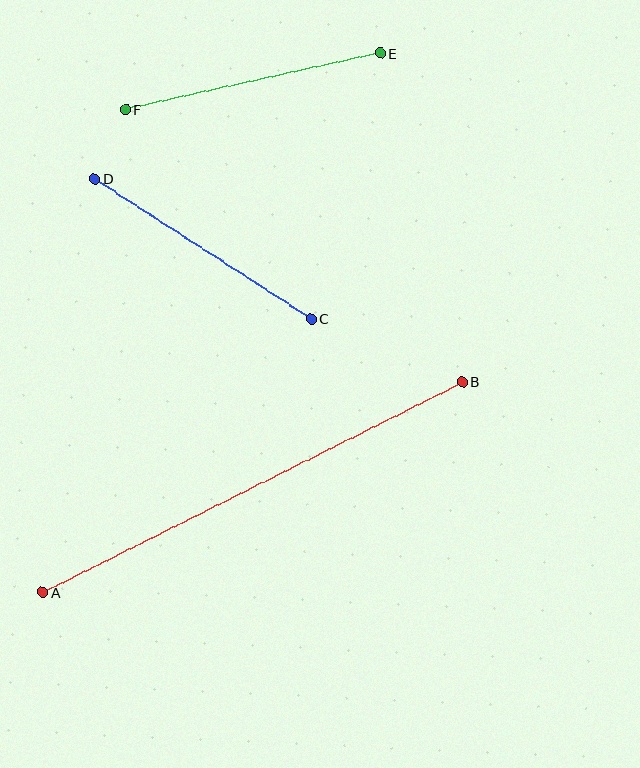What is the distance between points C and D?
The distance is approximately 257 pixels.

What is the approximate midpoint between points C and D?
The midpoint is at approximately (203, 249) pixels.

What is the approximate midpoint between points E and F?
The midpoint is at approximately (253, 81) pixels.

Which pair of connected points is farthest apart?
Points A and B are farthest apart.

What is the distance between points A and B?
The distance is approximately 469 pixels.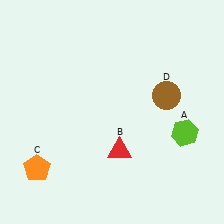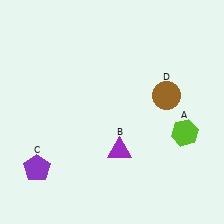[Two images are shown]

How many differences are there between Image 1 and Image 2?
There are 2 differences between the two images.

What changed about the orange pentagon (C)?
In Image 1, C is orange. In Image 2, it changed to purple.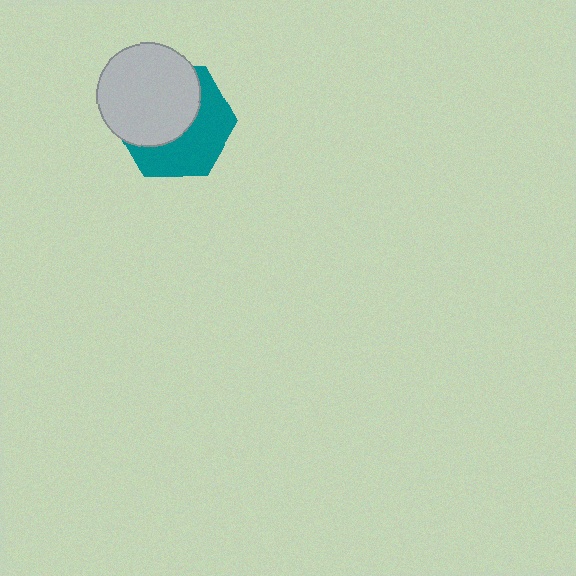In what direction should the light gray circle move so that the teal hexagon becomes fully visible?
The light gray circle should move toward the upper-left. That is the shortest direction to clear the overlap and leave the teal hexagon fully visible.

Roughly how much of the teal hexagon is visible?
About half of it is visible (roughly 48%).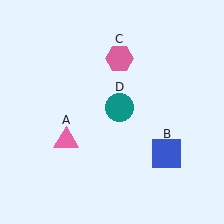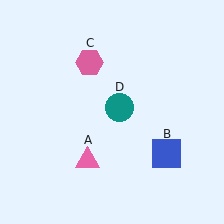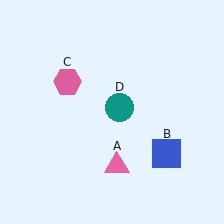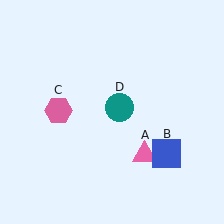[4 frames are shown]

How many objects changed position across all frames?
2 objects changed position: pink triangle (object A), pink hexagon (object C).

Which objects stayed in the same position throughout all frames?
Blue square (object B) and teal circle (object D) remained stationary.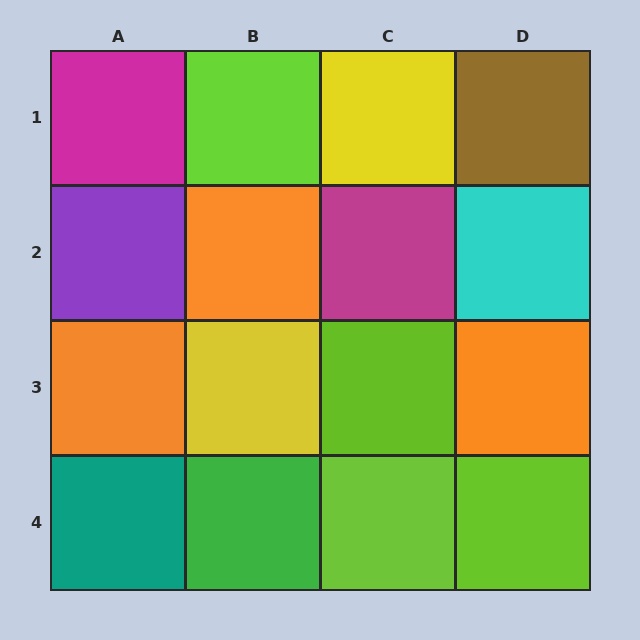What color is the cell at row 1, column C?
Yellow.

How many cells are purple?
1 cell is purple.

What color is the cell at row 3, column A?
Orange.